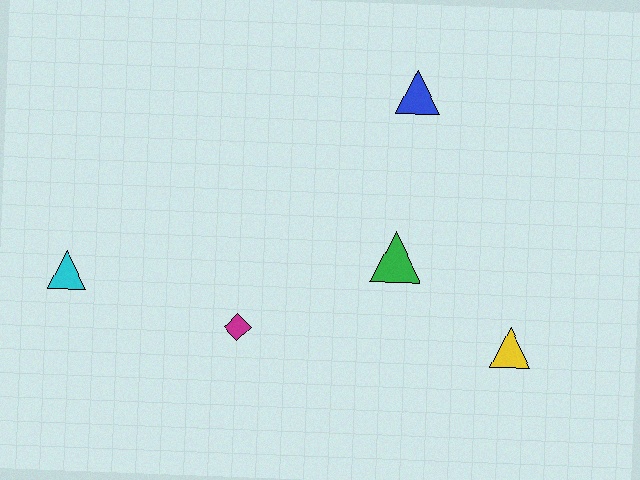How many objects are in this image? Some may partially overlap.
There are 5 objects.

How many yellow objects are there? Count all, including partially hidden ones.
There is 1 yellow object.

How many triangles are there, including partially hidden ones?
There are 4 triangles.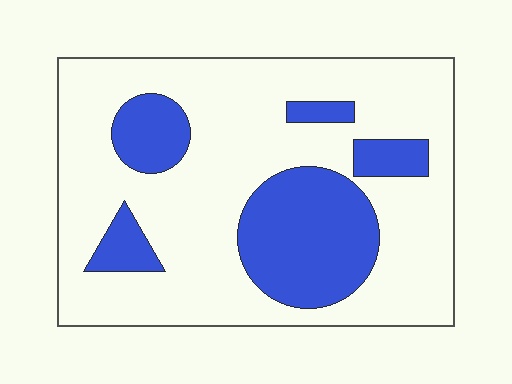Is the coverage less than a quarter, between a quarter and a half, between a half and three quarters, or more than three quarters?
Between a quarter and a half.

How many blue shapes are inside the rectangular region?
5.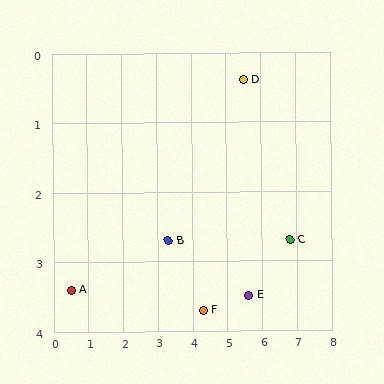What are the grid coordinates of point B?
Point B is at approximately (3.3, 2.7).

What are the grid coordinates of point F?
Point F is at approximately (4.3, 3.7).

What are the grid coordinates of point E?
Point E is at approximately (5.6, 3.5).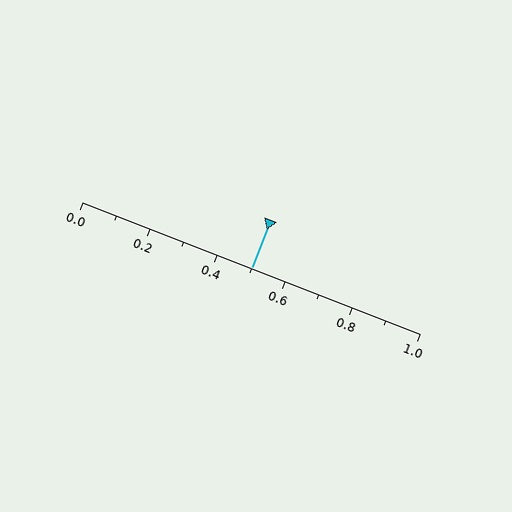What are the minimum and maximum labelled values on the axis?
The axis runs from 0.0 to 1.0.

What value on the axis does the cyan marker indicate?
The marker indicates approximately 0.5.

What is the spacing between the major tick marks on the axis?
The major ticks are spaced 0.2 apart.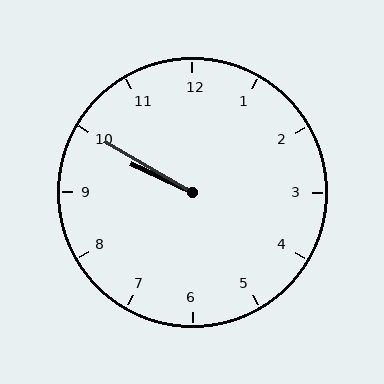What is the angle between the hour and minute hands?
Approximately 5 degrees.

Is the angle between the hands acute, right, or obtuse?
It is acute.